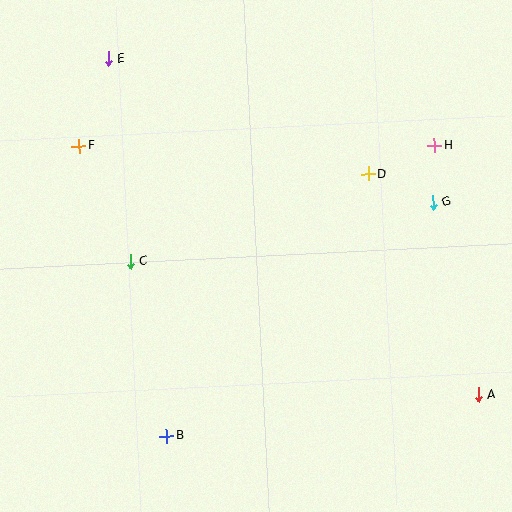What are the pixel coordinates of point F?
Point F is at (79, 146).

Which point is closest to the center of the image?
Point C at (130, 262) is closest to the center.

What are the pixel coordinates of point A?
Point A is at (479, 395).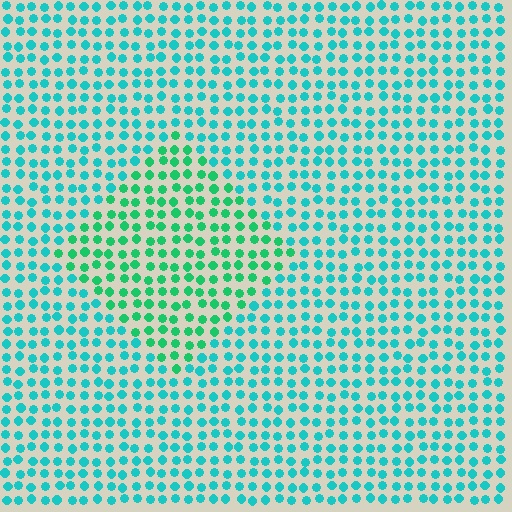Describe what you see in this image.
The image is filled with small cyan elements in a uniform arrangement. A diamond-shaped region is visible where the elements are tinted to a slightly different hue, forming a subtle color boundary.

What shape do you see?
I see a diamond.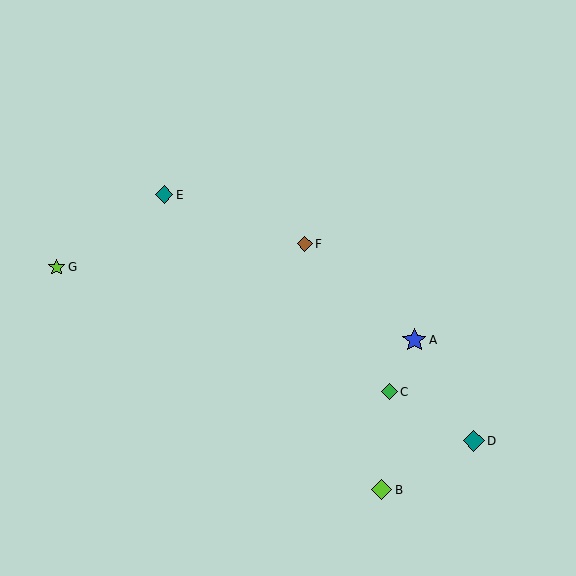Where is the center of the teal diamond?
The center of the teal diamond is at (164, 195).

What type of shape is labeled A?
Shape A is a blue star.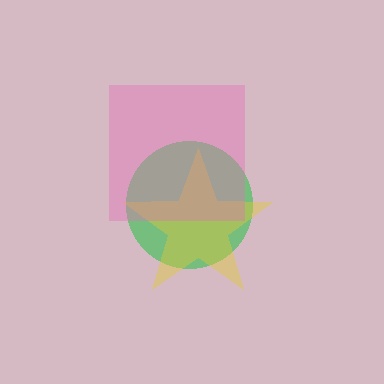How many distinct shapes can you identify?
There are 3 distinct shapes: a green circle, a yellow star, a pink square.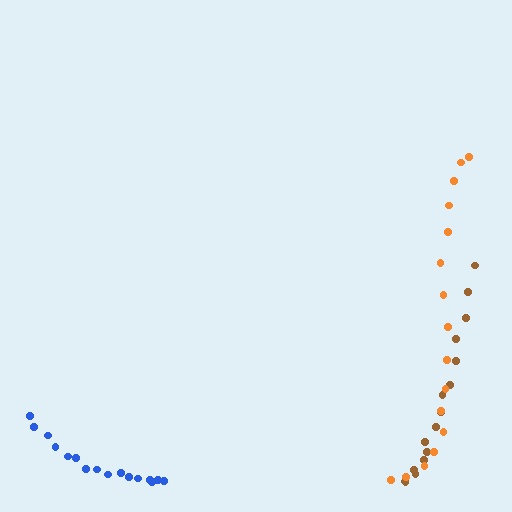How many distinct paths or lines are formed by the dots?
There are 3 distinct paths.